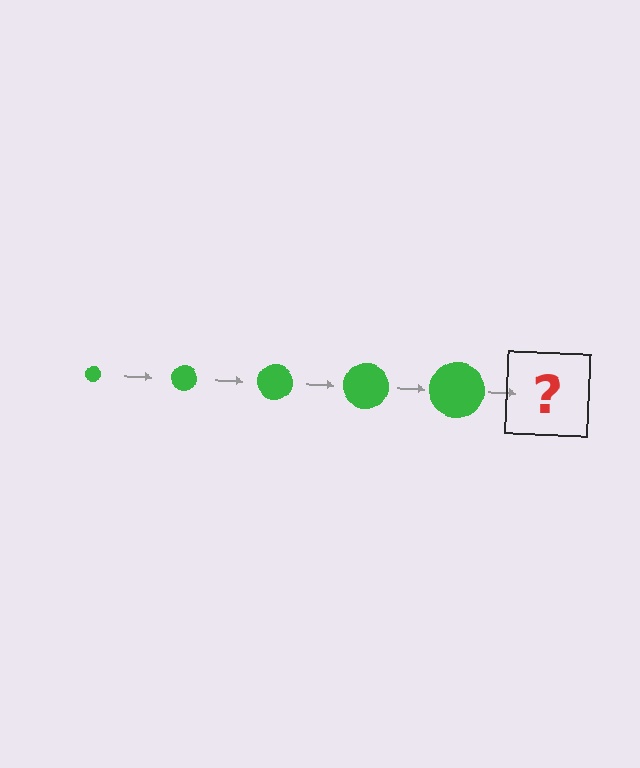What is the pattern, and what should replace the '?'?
The pattern is that the circle gets progressively larger each step. The '?' should be a green circle, larger than the previous one.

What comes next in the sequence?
The next element should be a green circle, larger than the previous one.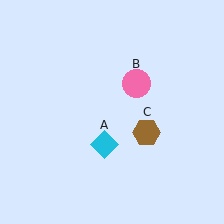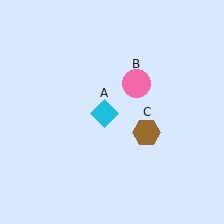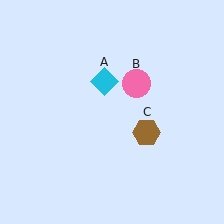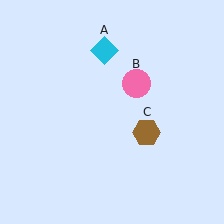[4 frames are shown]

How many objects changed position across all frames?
1 object changed position: cyan diamond (object A).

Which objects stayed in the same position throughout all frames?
Pink circle (object B) and brown hexagon (object C) remained stationary.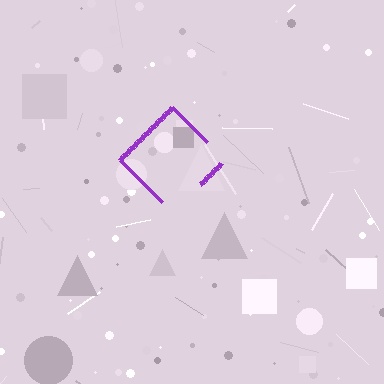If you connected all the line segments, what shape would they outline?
They would outline a diamond.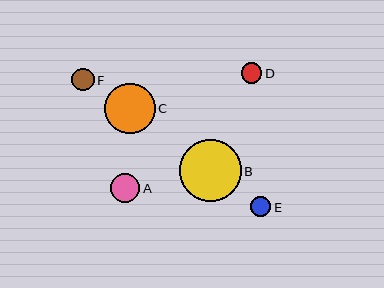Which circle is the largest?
Circle B is the largest with a size of approximately 62 pixels.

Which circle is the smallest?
Circle E is the smallest with a size of approximately 20 pixels.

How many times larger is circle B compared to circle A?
Circle B is approximately 2.1 times the size of circle A.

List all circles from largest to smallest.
From largest to smallest: B, C, A, F, D, E.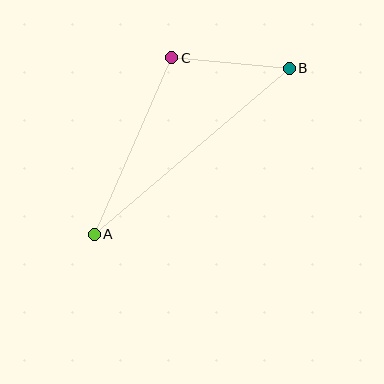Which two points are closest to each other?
Points B and C are closest to each other.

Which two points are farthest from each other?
Points A and B are farthest from each other.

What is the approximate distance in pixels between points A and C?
The distance between A and C is approximately 193 pixels.